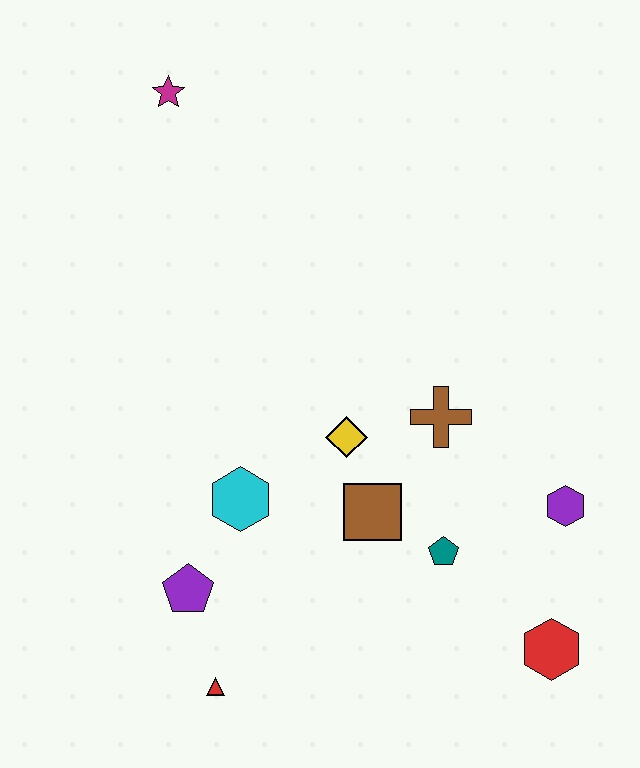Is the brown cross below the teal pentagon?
No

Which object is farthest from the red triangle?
The magenta star is farthest from the red triangle.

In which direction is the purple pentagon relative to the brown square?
The purple pentagon is to the left of the brown square.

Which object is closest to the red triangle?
The purple pentagon is closest to the red triangle.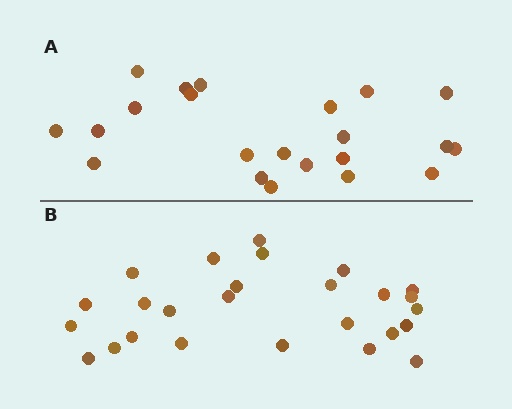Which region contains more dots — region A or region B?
Region B (the bottom region) has more dots.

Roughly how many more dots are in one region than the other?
Region B has about 4 more dots than region A.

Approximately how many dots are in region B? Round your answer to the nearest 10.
About 30 dots. (The exact count is 26, which rounds to 30.)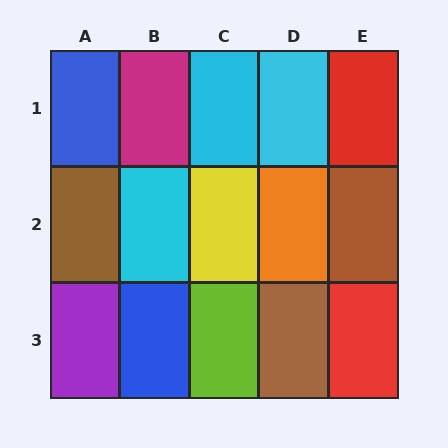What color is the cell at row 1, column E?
Red.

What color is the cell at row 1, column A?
Blue.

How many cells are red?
2 cells are red.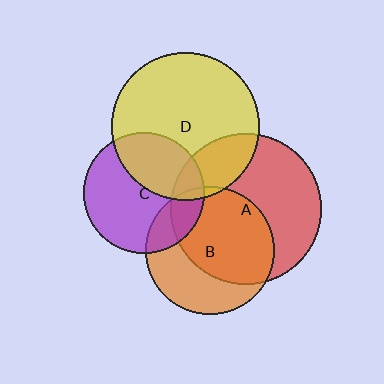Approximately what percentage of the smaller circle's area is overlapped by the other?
Approximately 20%.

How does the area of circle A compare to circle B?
Approximately 1.4 times.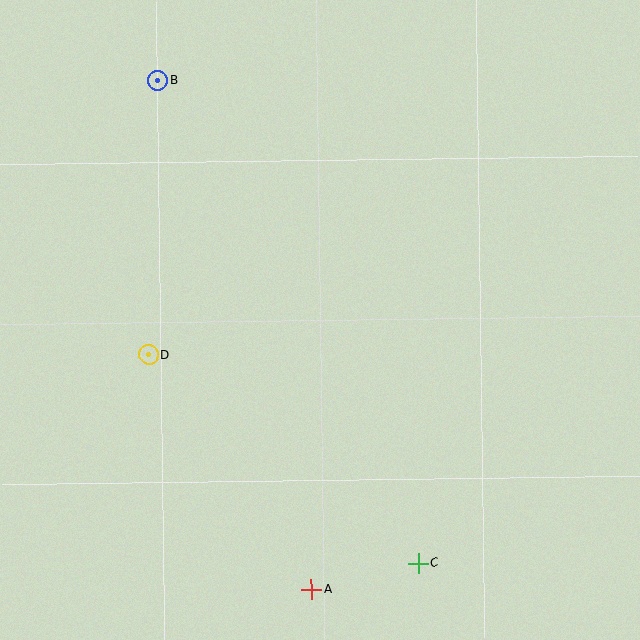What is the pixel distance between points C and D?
The distance between C and D is 341 pixels.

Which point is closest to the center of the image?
Point D at (149, 355) is closest to the center.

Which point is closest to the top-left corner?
Point B is closest to the top-left corner.